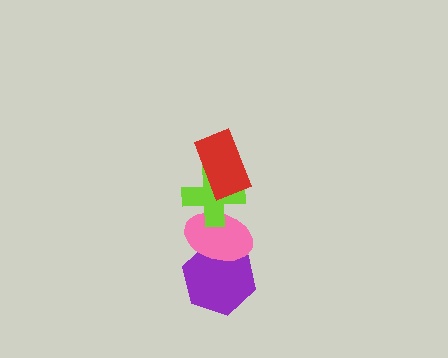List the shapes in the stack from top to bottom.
From top to bottom: the red rectangle, the lime cross, the pink ellipse, the purple hexagon.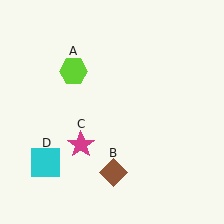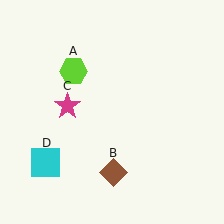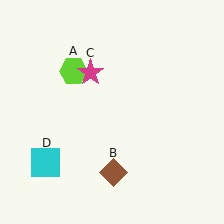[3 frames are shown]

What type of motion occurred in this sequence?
The magenta star (object C) rotated clockwise around the center of the scene.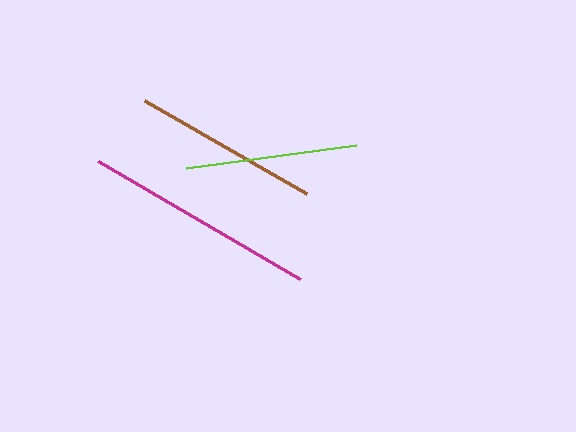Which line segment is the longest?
The magenta line is the longest at approximately 234 pixels.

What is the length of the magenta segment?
The magenta segment is approximately 234 pixels long.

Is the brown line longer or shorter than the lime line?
The brown line is longer than the lime line.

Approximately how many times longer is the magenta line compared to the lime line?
The magenta line is approximately 1.4 times the length of the lime line.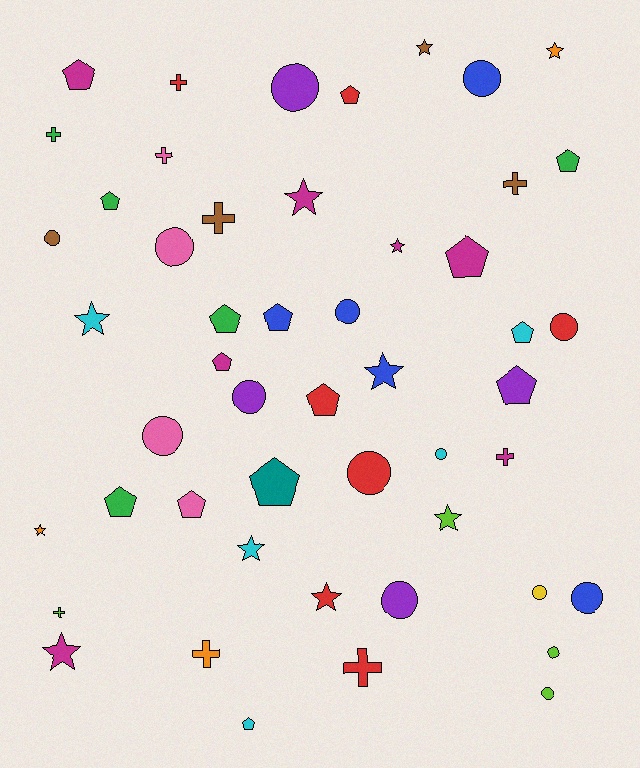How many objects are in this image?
There are 50 objects.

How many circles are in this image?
There are 15 circles.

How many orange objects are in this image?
There are 3 orange objects.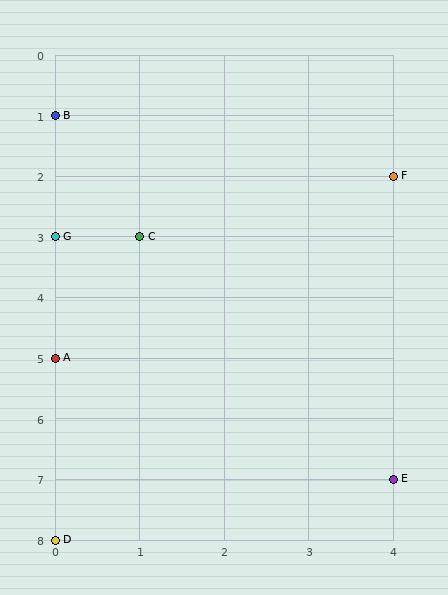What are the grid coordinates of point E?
Point E is at grid coordinates (4, 7).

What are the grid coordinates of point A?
Point A is at grid coordinates (0, 5).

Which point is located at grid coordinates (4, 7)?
Point E is at (4, 7).